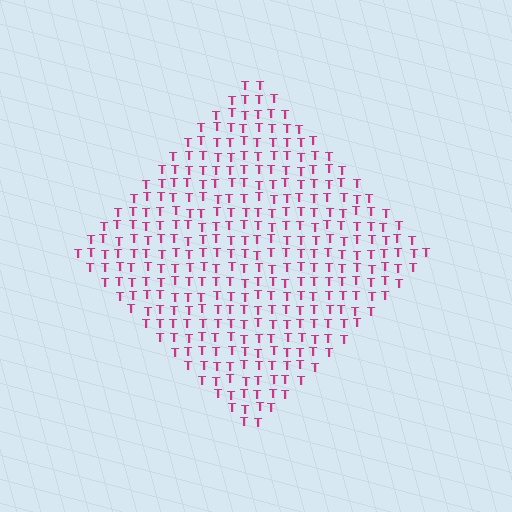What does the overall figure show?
The overall figure shows a diamond.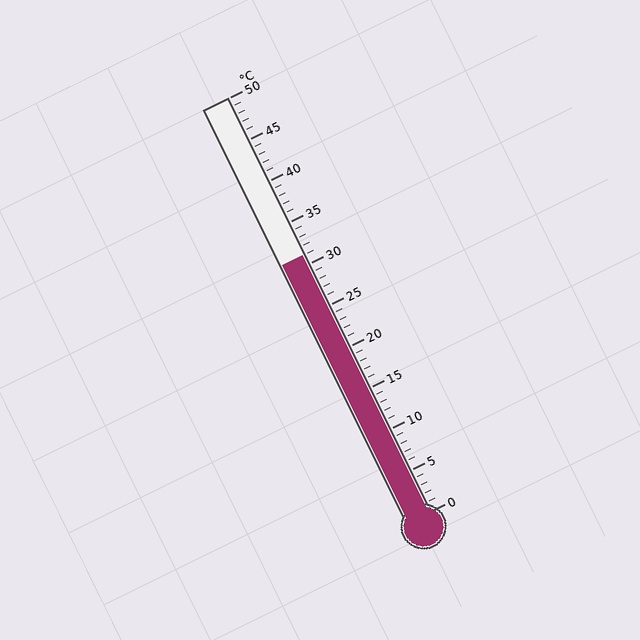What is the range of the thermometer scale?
The thermometer scale ranges from 0°C to 50°C.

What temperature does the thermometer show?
The thermometer shows approximately 31°C.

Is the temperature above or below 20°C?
The temperature is above 20°C.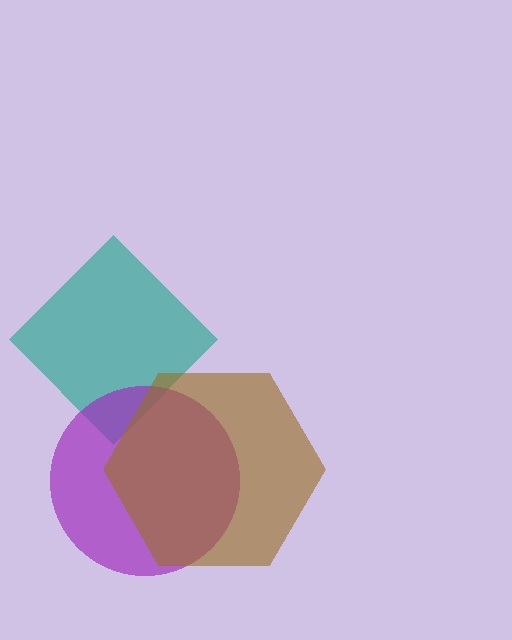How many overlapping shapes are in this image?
There are 3 overlapping shapes in the image.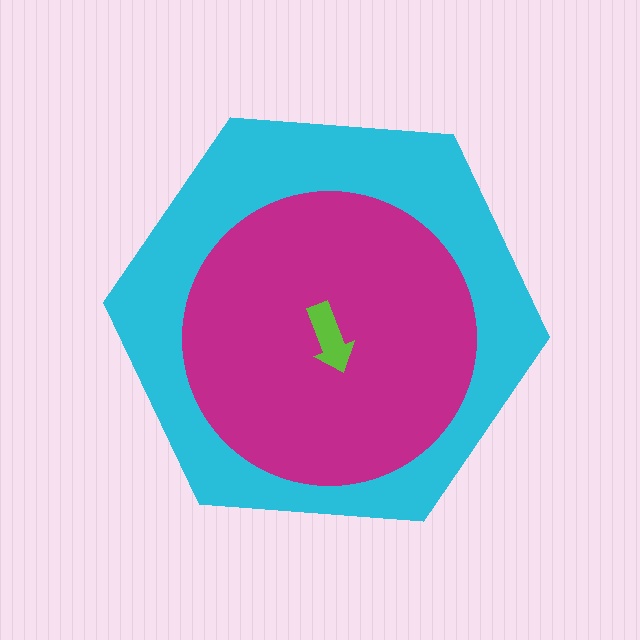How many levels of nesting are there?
3.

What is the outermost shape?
The cyan hexagon.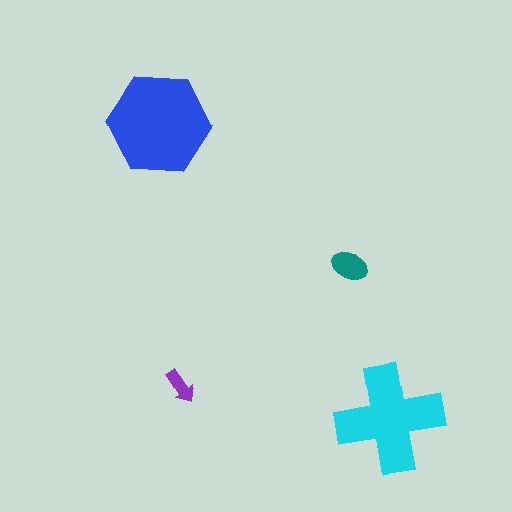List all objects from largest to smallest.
The blue hexagon, the cyan cross, the teal ellipse, the purple arrow.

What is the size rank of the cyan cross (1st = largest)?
2nd.